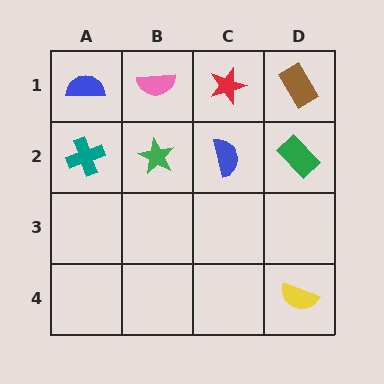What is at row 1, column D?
A brown rectangle.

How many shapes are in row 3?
0 shapes.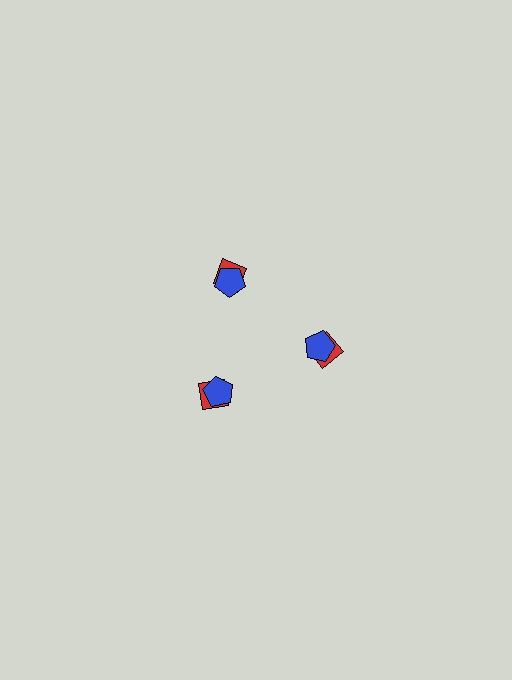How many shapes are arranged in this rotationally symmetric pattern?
There are 6 shapes, arranged in 3 groups of 2.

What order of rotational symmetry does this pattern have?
This pattern has 3-fold rotational symmetry.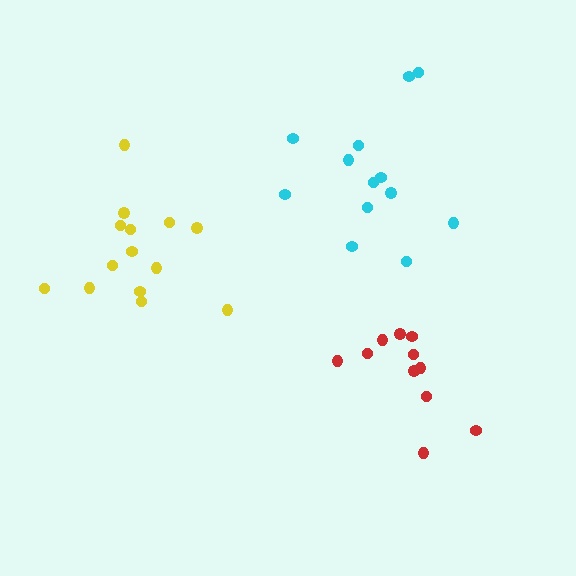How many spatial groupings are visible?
There are 3 spatial groupings.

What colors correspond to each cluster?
The clusters are colored: cyan, red, yellow.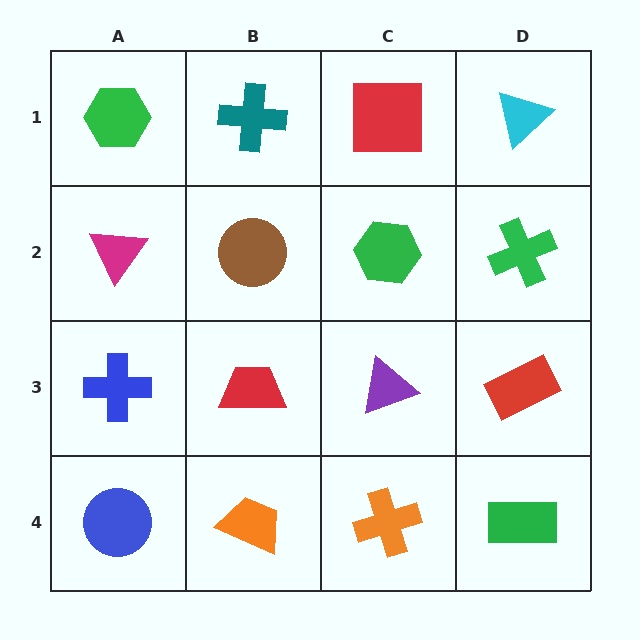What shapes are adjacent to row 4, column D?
A red rectangle (row 3, column D), an orange cross (row 4, column C).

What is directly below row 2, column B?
A red trapezoid.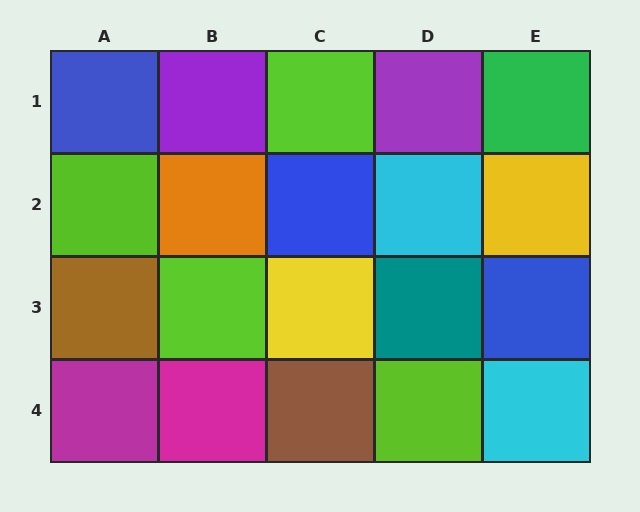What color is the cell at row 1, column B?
Purple.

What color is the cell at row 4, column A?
Magenta.